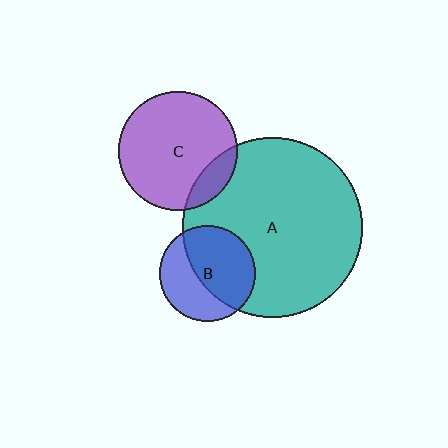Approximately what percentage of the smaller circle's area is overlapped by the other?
Approximately 15%.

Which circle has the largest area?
Circle A (teal).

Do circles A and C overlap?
Yes.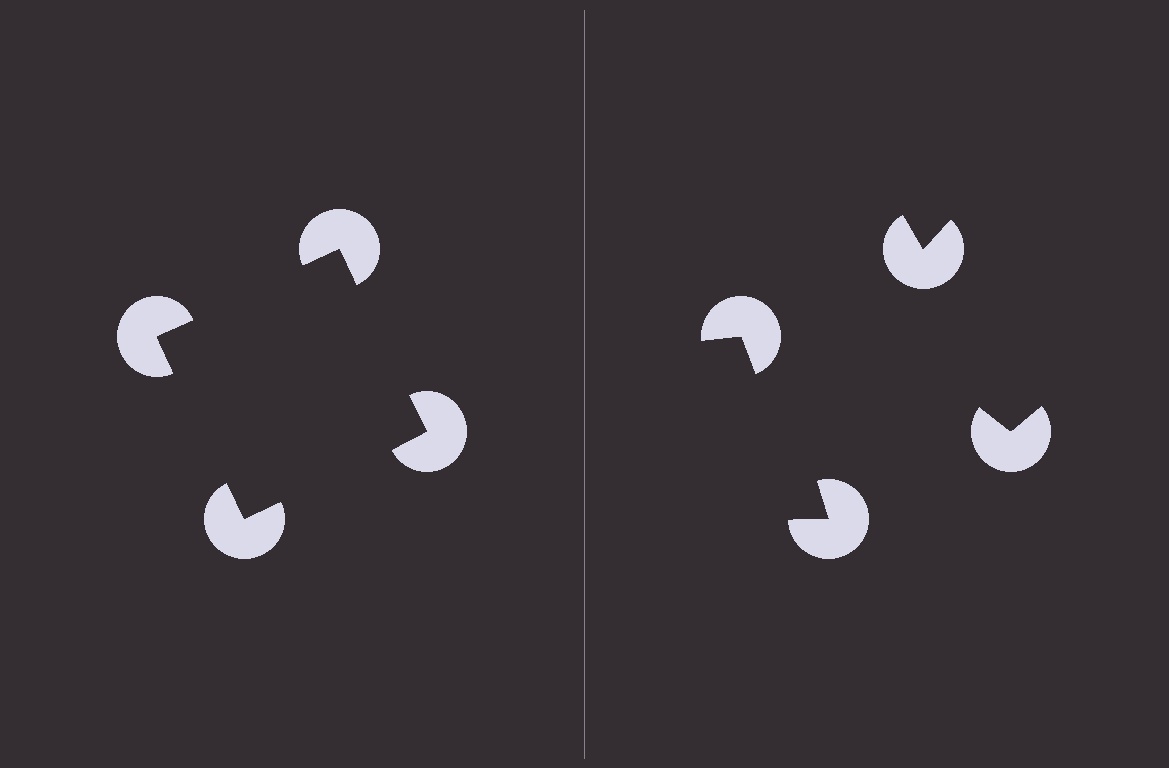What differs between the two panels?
The pac-man discs are positioned identically on both sides; only the wedge orientations differ. On the left they align to a square; on the right they are misaligned.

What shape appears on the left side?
An illusory square.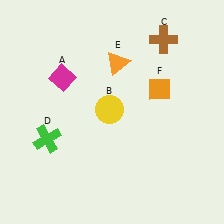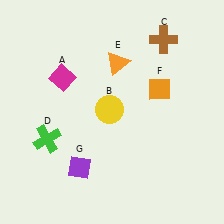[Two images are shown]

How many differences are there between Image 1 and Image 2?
There is 1 difference between the two images.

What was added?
A purple diamond (G) was added in Image 2.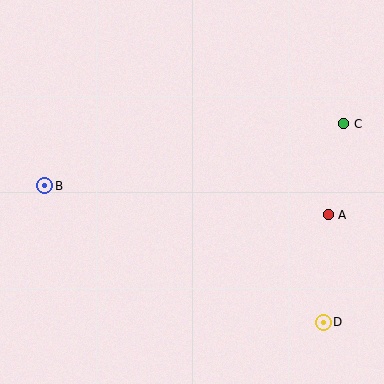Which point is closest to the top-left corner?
Point B is closest to the top-left corner.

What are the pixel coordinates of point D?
Point D is at (323, 322).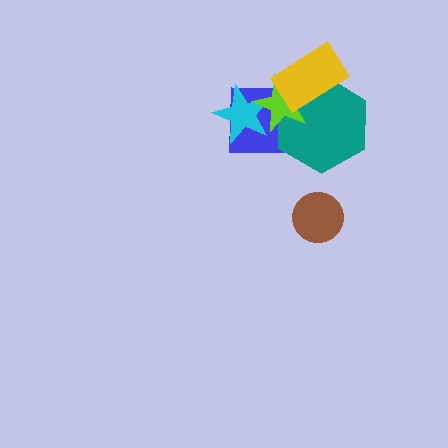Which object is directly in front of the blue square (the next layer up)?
The teal hexagon is directly in front of the blue square.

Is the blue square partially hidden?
Yes, it is partially covered by another shape.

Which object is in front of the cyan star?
The lime star is in front of the cyan star.